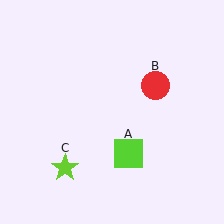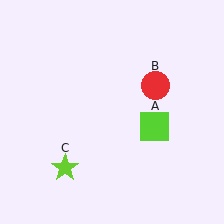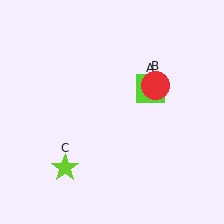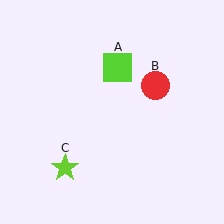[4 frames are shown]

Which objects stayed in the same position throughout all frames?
Red circle (object B) and lime star (object C) remained stationary.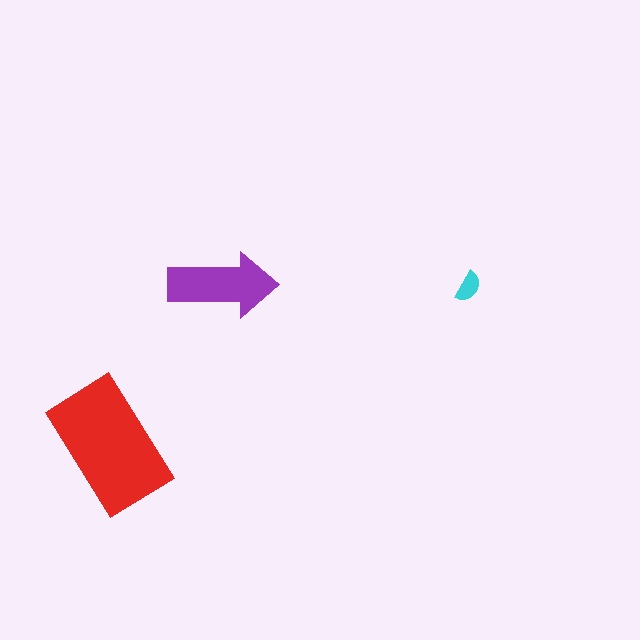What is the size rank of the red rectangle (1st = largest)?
1st.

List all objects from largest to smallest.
The red rectangle, the purple arrow, the cyan semicircle.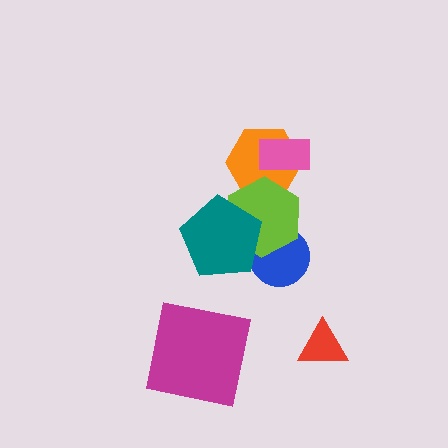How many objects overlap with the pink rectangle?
1 object overlaps with the pink rectangle.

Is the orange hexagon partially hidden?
Yes, it is partially covered by another shape.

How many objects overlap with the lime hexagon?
3 objects overlap with the lime hexagon.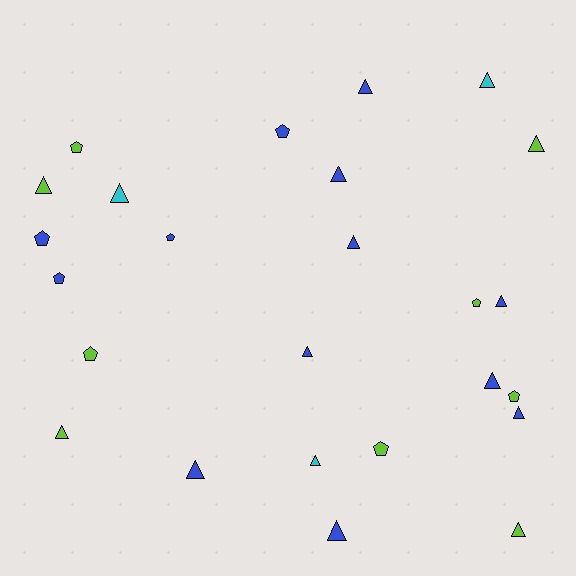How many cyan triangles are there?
There are 3 cyan triangles.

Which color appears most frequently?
Blue, with 13 objects.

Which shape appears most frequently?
Triangle, with 16 objects.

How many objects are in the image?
There are 25 objects.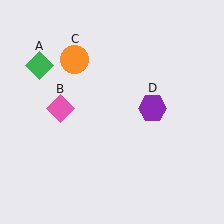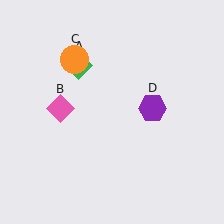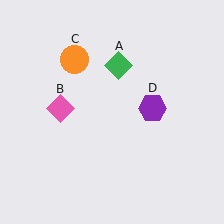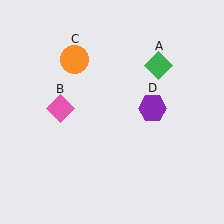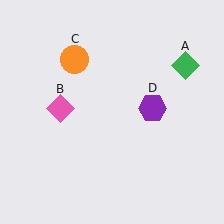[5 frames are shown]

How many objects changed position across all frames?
1 object changed position: green diamond (object A).